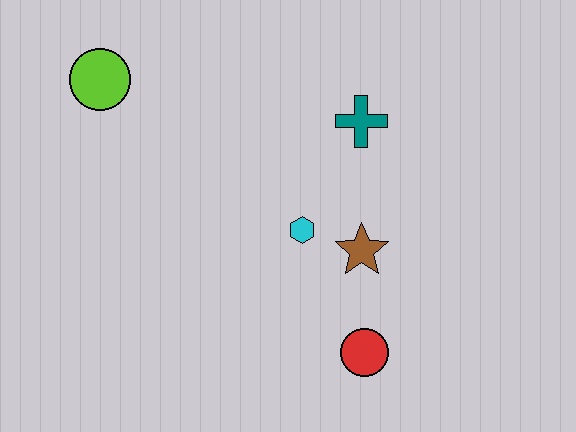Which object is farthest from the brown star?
The lime circle is farthest from the brown star.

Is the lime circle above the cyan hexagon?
Yes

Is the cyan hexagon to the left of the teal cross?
Yes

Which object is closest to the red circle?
The brown star is closest to the red circle.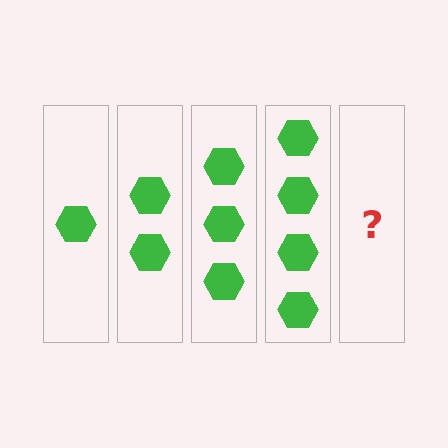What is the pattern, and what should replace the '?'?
The pattern is that each step adds one more hexagon. The '?' should be 5 hexagons.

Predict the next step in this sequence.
The next step is 5 hexagons.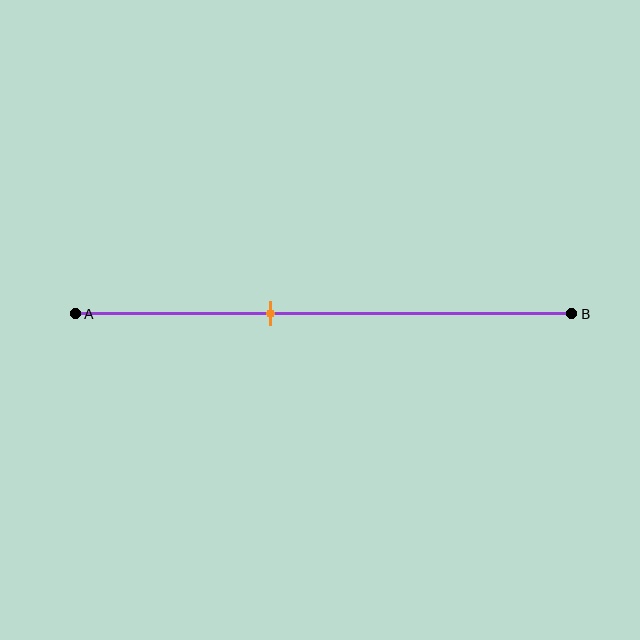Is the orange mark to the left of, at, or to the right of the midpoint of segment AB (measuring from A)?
The orange mark is to the left of the midpoint of segment AB.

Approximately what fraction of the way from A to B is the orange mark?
The orange mark is approximately 40% of the way from A to B.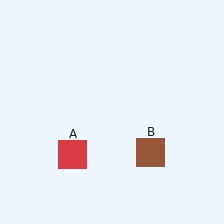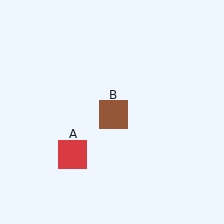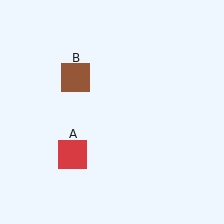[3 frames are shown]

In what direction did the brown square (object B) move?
The brown square (object B) moved up and to the left.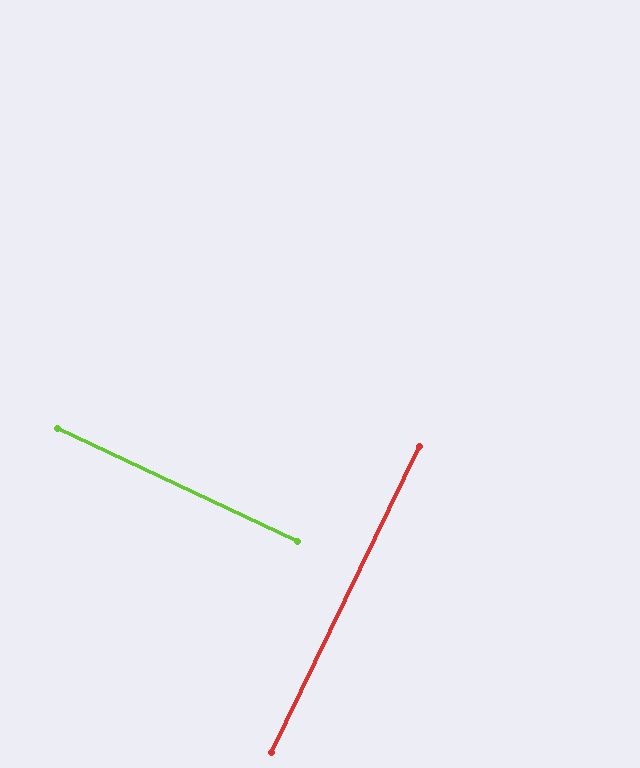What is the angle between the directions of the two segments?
Approximately 89 degrees.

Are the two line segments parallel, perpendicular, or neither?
Perpendicular — they meet at approximately 89°.